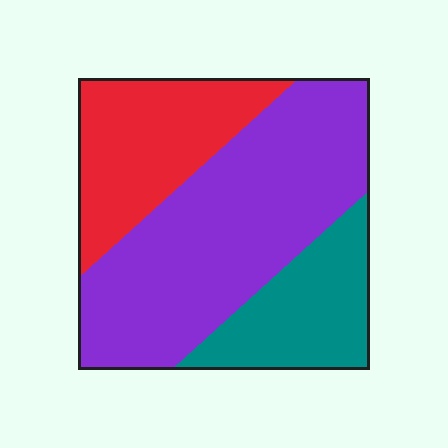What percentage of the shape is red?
Red covers about 25% of the shape.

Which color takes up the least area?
Teal, at roughly 20%.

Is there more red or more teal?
Red.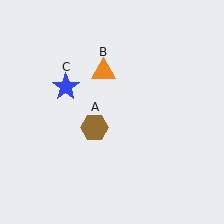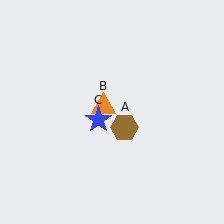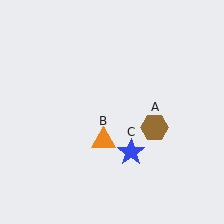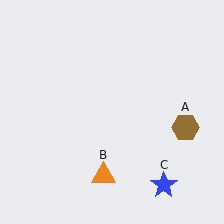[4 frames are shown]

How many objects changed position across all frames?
3 objects changed position: brown hexagon (object A), orange triangle (object B), blue star (object C).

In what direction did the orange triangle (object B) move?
The orange triangle (object B) moved down.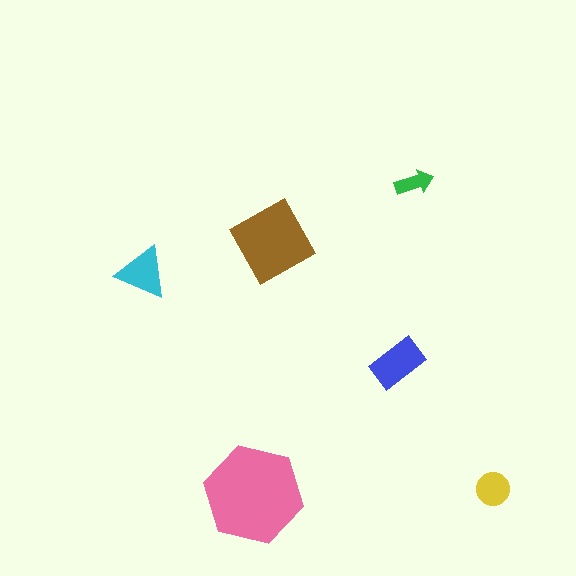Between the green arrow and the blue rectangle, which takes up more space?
The blue rectangle.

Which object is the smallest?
The green arrow.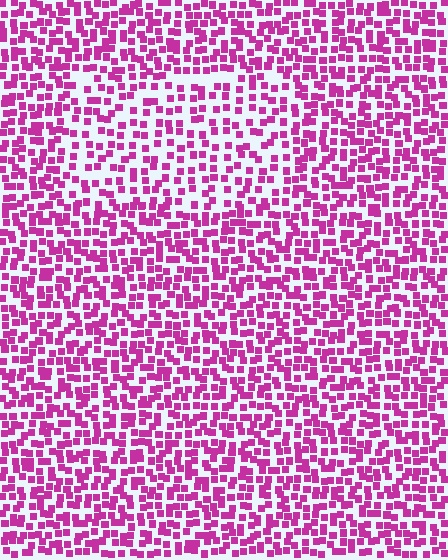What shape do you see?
I see a rectangle.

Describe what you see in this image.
The image contains small magenta elements arranged at two different densities. A rectangle-shaped region is visible where the elements are less densely packed than the surrounding area.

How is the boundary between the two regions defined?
The boundary is defined by a change in element density (approximately 1.6x ratio). All elements are the same color, size, and shape.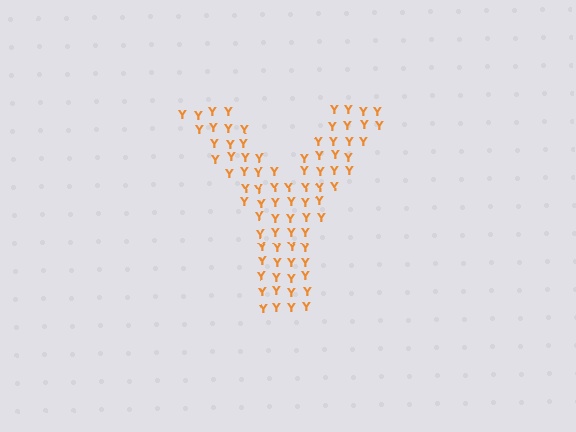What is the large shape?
The large shape is the letter Y.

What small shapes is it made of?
It is made of small letter Y's.